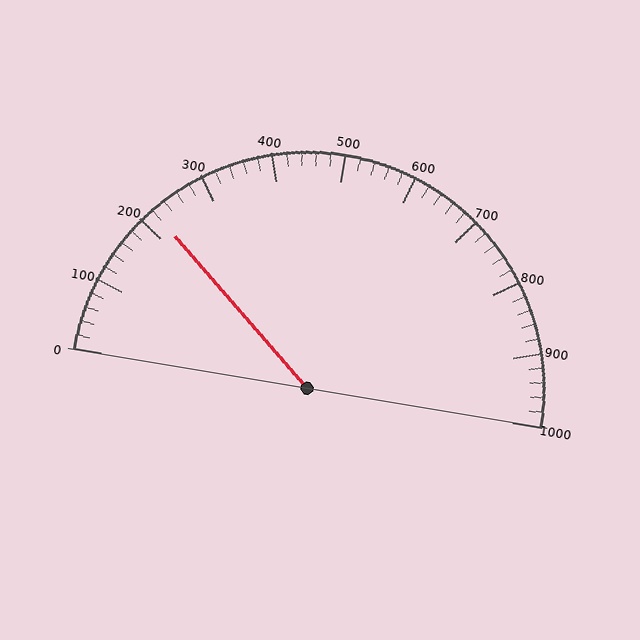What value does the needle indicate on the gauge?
The needle indicates approximately 220.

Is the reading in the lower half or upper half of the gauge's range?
The reading is in the lower half of the range (0 to 1000).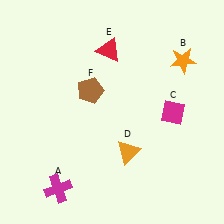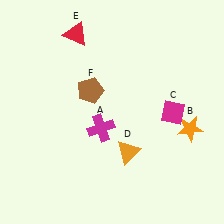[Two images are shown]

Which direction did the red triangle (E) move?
The red triangle (E) moved left.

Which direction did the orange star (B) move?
The orange star (B) moved down.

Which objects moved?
The objects that moved are: the magenta cross (A), the orange star (B), the red triangle (E).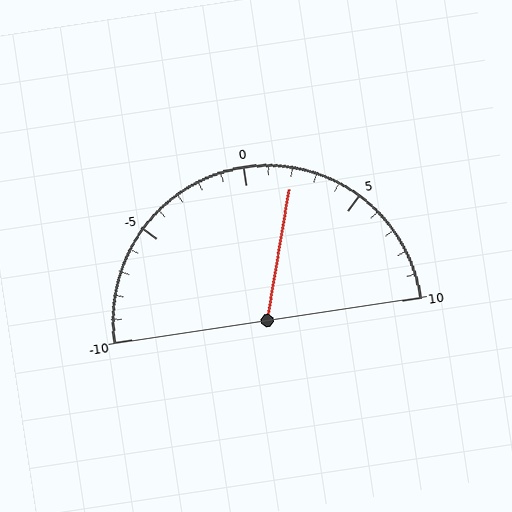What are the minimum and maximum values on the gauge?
The gauge ranges from -10 to 10.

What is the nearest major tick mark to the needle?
The nearest major tick mark is 0.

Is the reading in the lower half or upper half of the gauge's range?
The reading is in the upper half of the range (-10 to 10).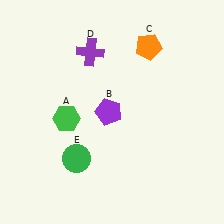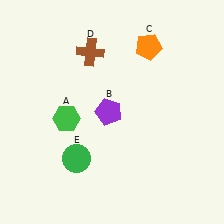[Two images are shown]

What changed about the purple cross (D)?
In Image 1, D is purple. In Image 2, it changed to brown.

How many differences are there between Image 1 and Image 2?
There is 1 difference between the two images.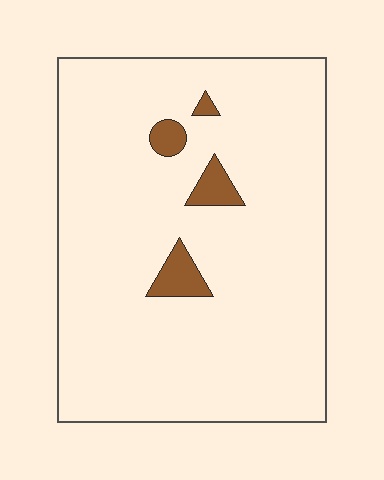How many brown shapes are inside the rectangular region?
4.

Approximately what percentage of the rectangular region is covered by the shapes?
Approximately 5%.